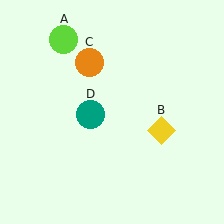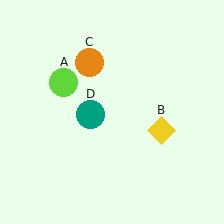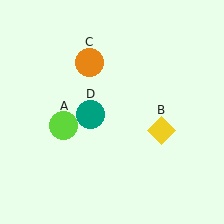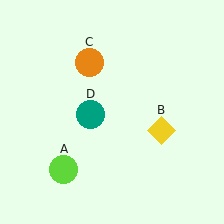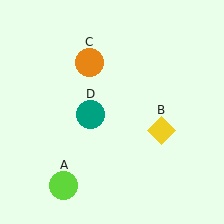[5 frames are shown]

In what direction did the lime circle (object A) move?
The lime circle (object A) moved down.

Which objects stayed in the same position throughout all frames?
Yellow diamond (object B) and orange circle (object C) and teal circle (object D) remained stationary.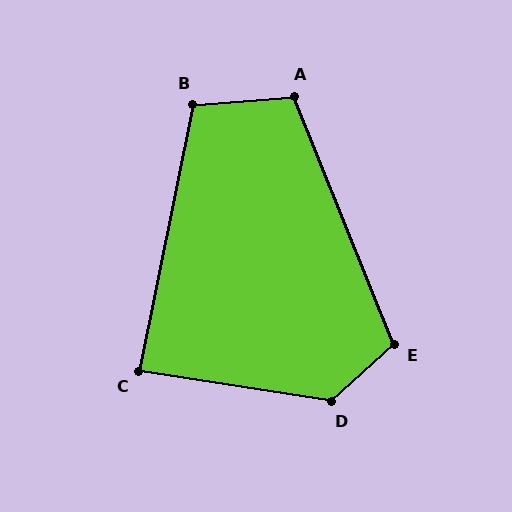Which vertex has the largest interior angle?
D, at approximately 129 degrees.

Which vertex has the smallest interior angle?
C, at approximately 88 degrees.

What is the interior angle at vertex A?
Approximately 107 degrees (obtuse).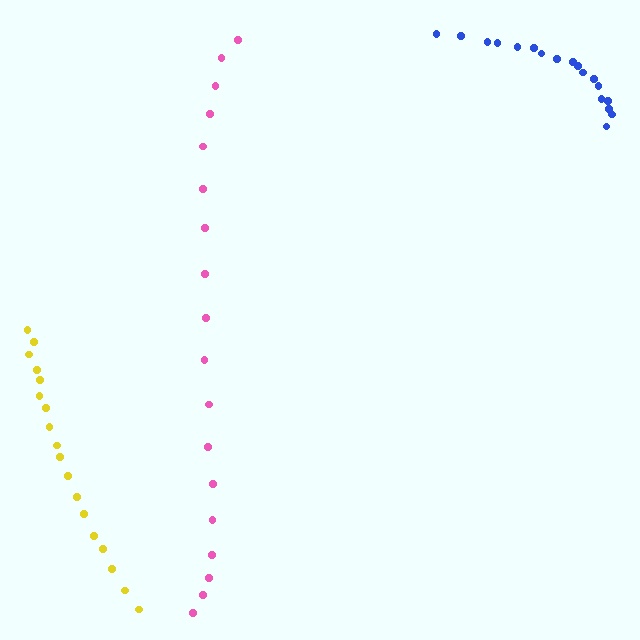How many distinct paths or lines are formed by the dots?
There are 3 distinct paths.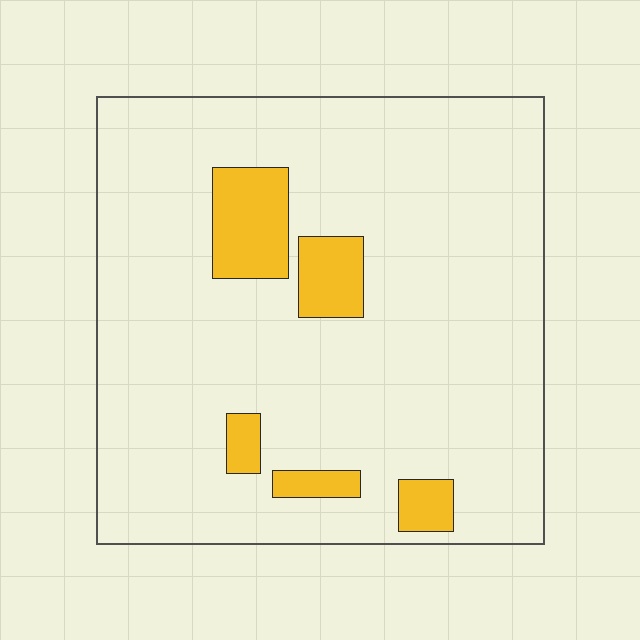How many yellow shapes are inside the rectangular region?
5.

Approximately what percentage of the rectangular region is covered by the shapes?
Approximately 10%.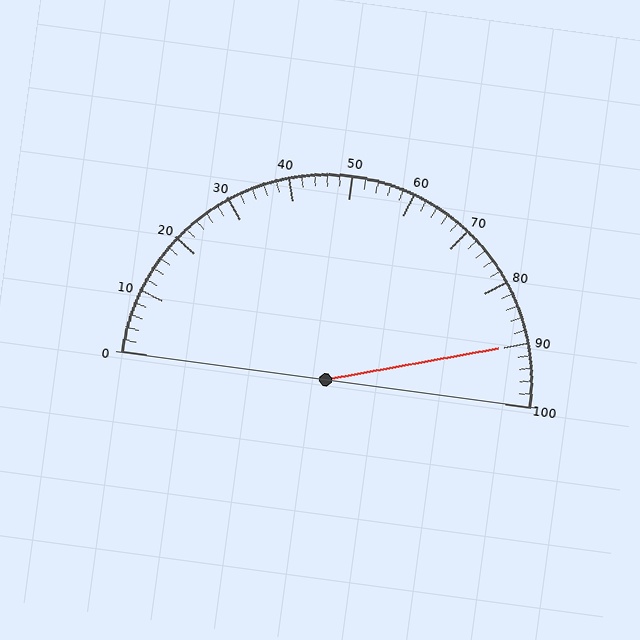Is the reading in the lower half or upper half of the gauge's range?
The reading is in the upper half of the range (0 to 100).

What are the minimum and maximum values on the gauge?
The gauge ranges from 0 to 100.